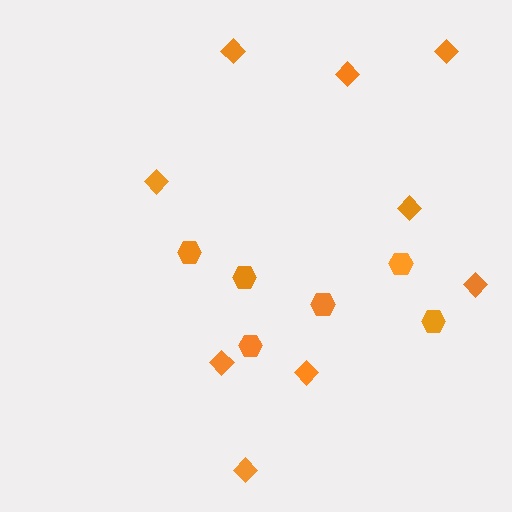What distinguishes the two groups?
There are 2 groups: one group of diamonds (9) and one group of hexagons (6).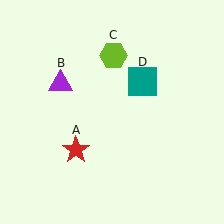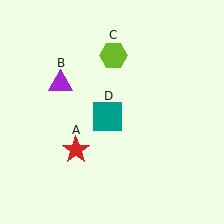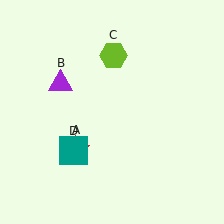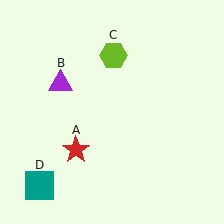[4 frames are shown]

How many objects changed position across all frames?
1 object changed position: teal square (object D).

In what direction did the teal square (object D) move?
The teal square (object D) moved down and to the left.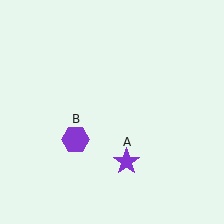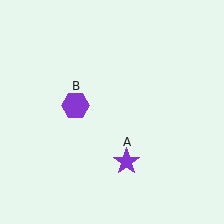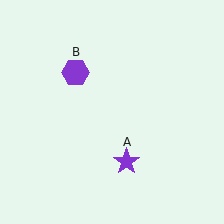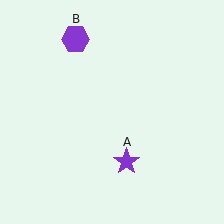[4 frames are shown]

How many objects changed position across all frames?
1 object changed position: purple hexagon (object B).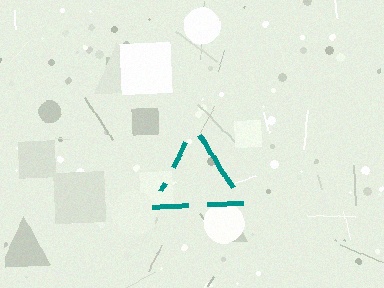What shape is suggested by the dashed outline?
The dashed outline suggests a triangle.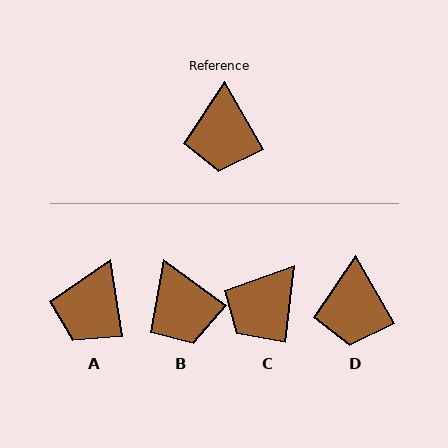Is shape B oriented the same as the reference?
No, it is off by about 24 degrees.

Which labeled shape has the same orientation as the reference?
D.